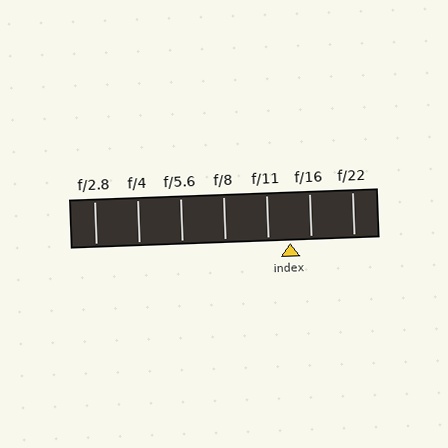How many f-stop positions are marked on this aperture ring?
There are 7 f-stop positions marked.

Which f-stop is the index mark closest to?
The index mark is closest to f/16.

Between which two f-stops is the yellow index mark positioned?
The index mark is between f/11 and f/16.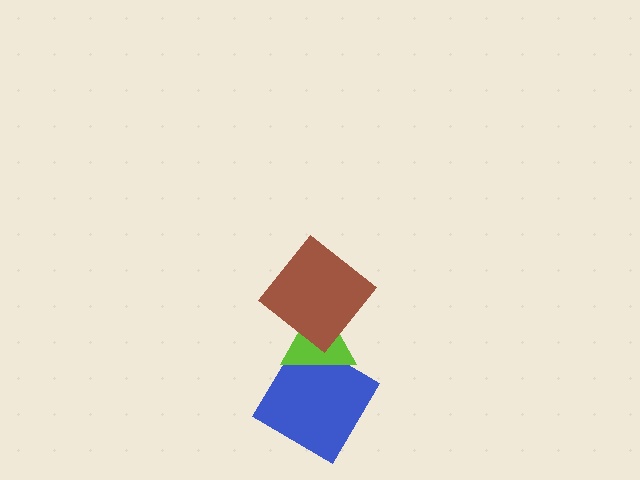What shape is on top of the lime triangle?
The brown diamond is on top of the lime triangle.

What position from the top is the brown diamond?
The brown diamond is 1st from the top.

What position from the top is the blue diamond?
The blue diamond is 3rd from the top.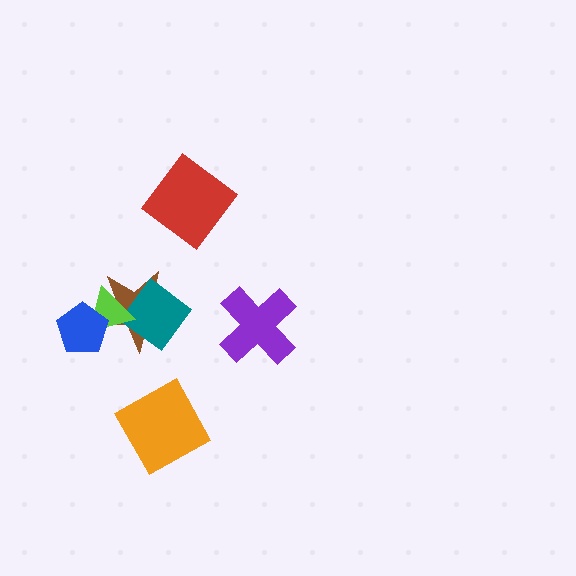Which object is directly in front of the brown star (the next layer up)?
The teal diamond is directly in front of the brown star.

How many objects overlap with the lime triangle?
3 objects overlap with the lime triangle.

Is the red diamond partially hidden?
No, no other shape covers it.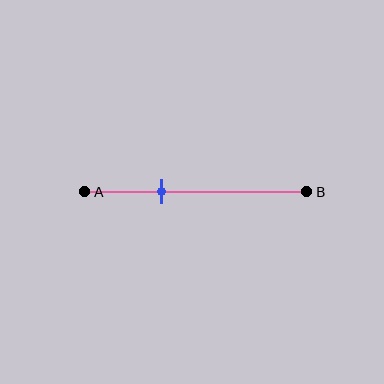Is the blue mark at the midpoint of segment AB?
No, the mark is at about 35% from A, not at the 50% midpoint.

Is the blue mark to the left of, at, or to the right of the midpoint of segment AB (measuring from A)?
The blue mark is to the left of the midpoint of segment AB.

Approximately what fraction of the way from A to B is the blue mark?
The blue mark is approximately 35% of the way from A to B.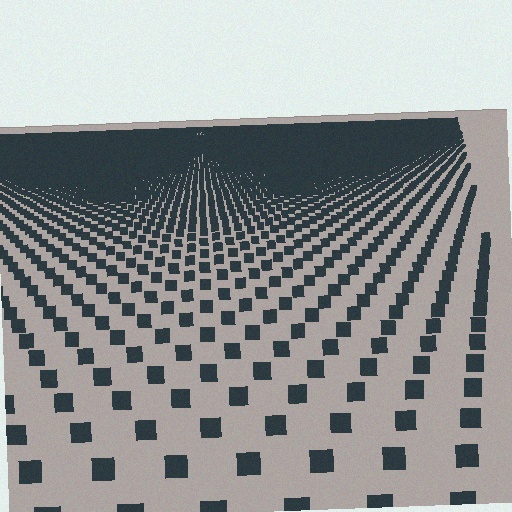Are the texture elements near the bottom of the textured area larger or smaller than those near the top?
Larger. Near the bottom, elements are closer to the viewer and appear at a bigger on-screen size.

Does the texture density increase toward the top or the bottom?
Density increases toward the top.